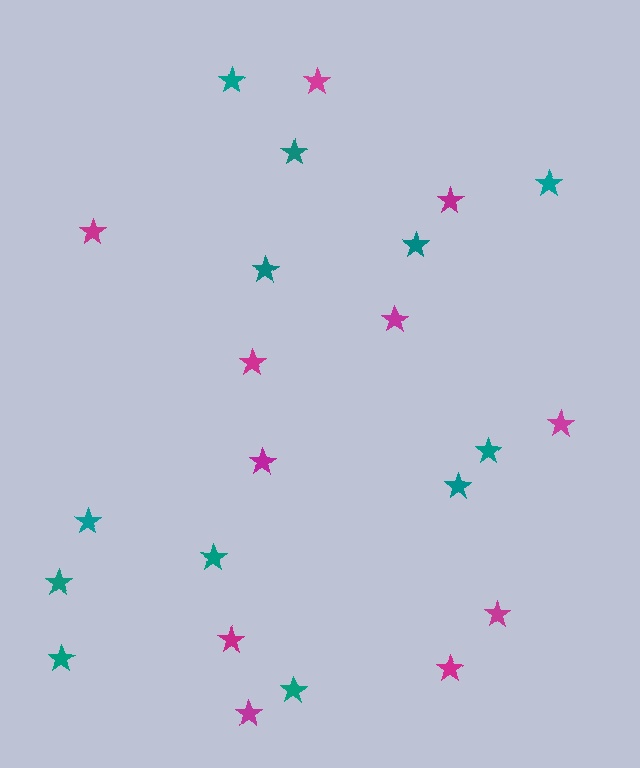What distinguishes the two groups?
There are 2 groups: one group of teal stars (12) and one group of magenta stars (11).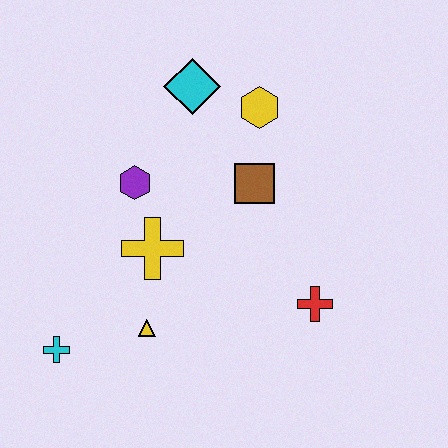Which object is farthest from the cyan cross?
The yellow hexagon is farthest from the cyan cross.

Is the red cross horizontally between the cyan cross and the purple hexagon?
No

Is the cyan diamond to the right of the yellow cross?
Yes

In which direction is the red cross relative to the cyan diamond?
The red cross is below the cyan diamond.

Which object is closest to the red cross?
The brown square is closest to the red cross.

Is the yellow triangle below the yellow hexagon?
Yes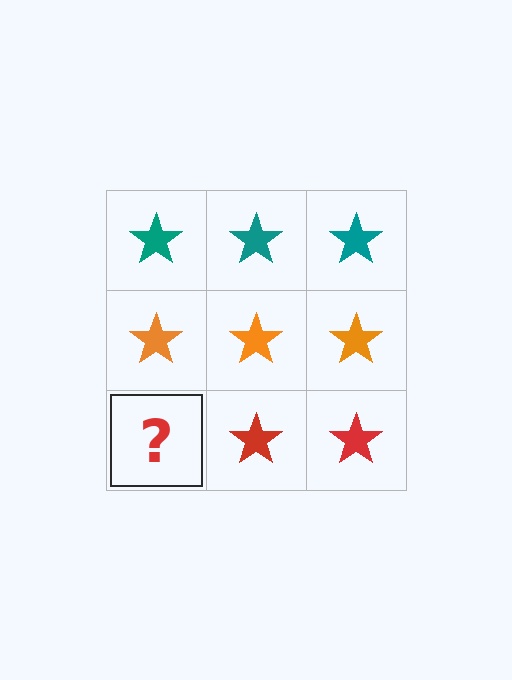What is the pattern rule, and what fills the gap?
The rule is that each row has a consistent color. The gap should be filled with a red star.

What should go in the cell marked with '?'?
The missing cell should contain a red star.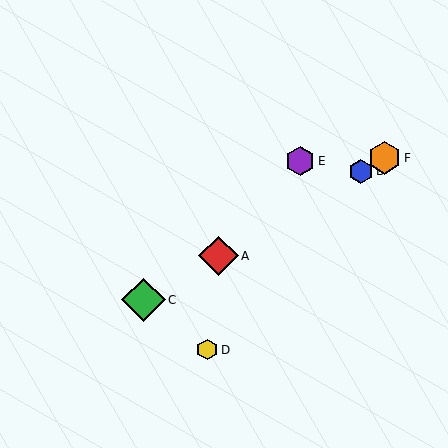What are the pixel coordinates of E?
Object E is at (300, 161).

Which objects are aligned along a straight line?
Objects A, B, C, F are aligned along a straight line.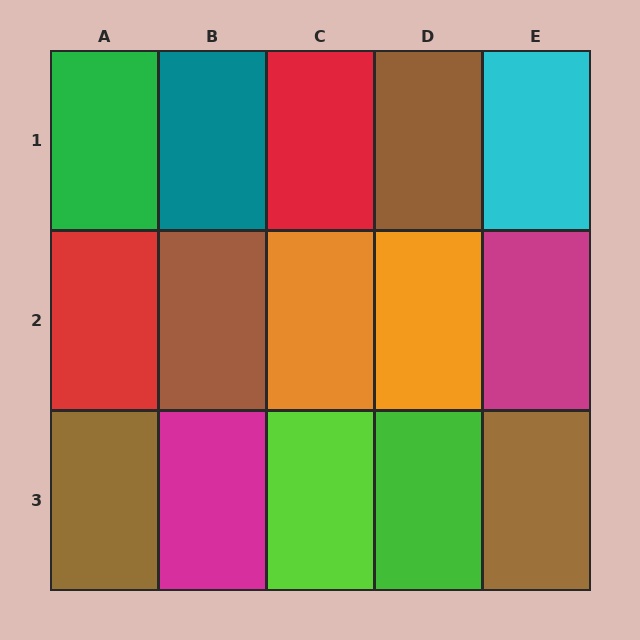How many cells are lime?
1 cell is lime.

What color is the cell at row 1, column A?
Green.